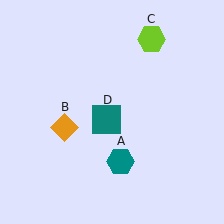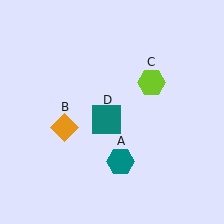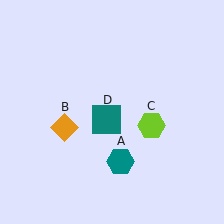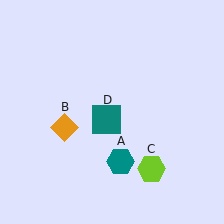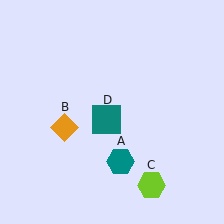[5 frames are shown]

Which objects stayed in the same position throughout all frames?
Teal hexagon (object A) and orange diamond (object B) and teal square (object D) remained stationary.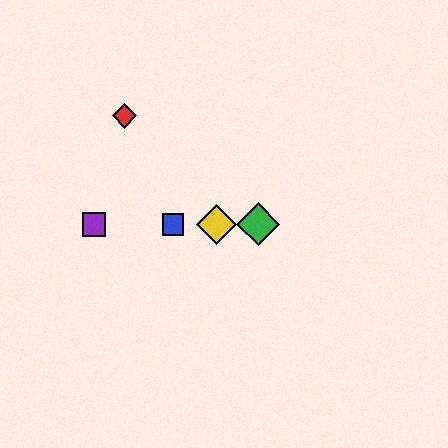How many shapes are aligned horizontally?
4 shapes (the blue square, the green diamond, the yellow diamond, the purple square) are aligned horizontally.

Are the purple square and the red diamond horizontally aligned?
No, the purple square is at y≈224 and the red diamond is at y≈116.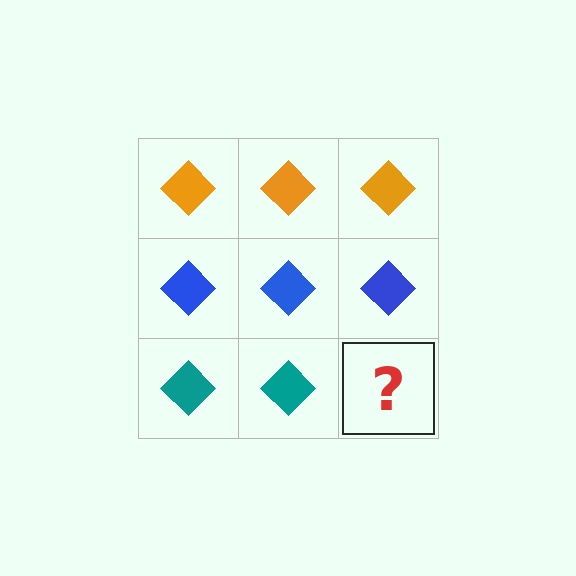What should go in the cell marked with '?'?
The missing cell should contain a teal diamond.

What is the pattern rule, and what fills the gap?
The rule is that each row has a consistent color. The gap should be filled with a teal diamond.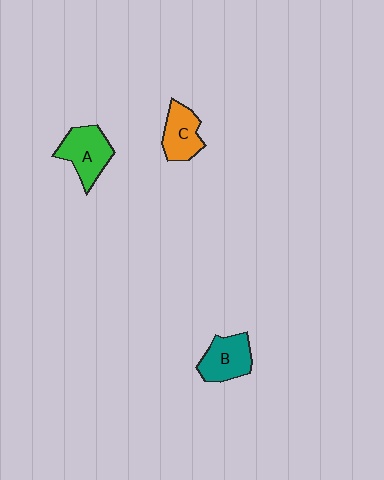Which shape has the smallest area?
Shape C (orange).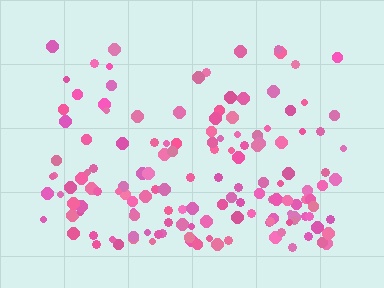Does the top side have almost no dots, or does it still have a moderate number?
Still a moderate number, just noticeably fewer than the bottom.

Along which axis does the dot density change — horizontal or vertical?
Vertical.